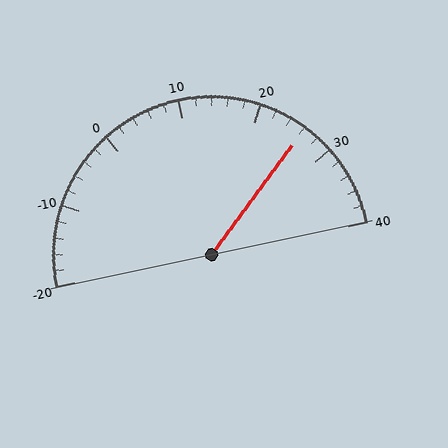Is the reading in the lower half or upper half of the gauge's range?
The reading is in the upper half of the range (-20 to 40).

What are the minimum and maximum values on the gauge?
The gauge ranges from -20 to 40.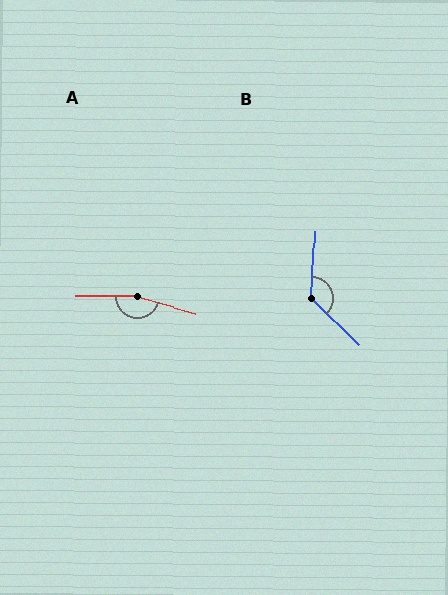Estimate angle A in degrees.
Approximately 165 degrees.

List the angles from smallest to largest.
B (131°), A (165°).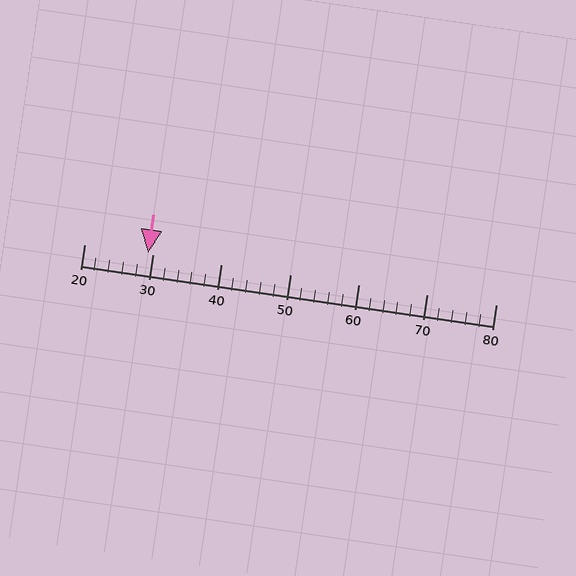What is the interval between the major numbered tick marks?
The major tick marks are spaced 10 units apart.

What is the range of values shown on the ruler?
The ruler shows values from 20 to 80.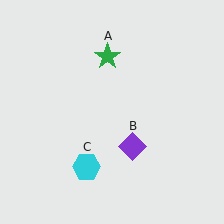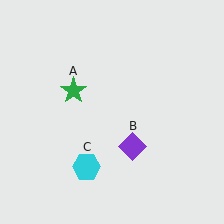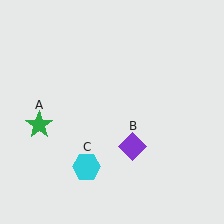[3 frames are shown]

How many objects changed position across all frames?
1 object changed position: green star (object A).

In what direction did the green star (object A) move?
The green star (object A) moved down and to the left.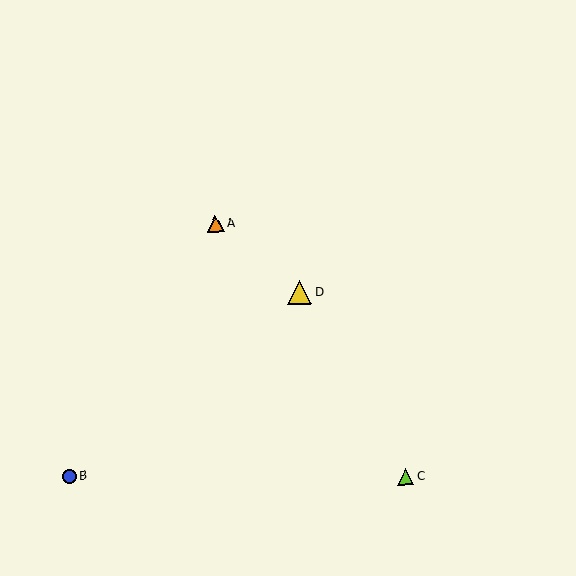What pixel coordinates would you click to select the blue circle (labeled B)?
Click at (70, 476) to select the blue circle B.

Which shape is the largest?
The yellow triangle (labeled D) is the largest.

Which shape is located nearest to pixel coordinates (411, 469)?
The lime triangle (labeled C) at (406, 477) is nearest to that location.